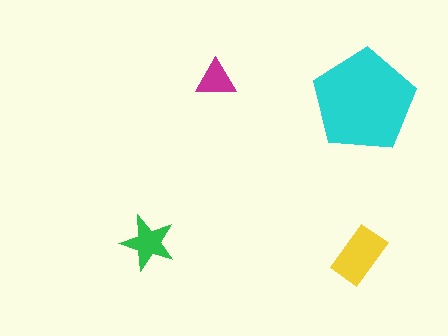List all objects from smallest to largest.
The magenta triangle, the green star, the yellow rectangle, the cyan pentagon.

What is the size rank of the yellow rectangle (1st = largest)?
2nd.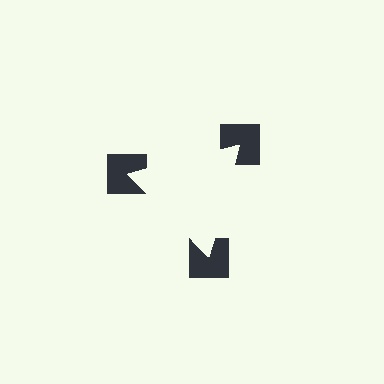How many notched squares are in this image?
There are 3 — one at each vertex of the illusory triangle.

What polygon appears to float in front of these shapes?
An illusory triangle — its edges are inferred from the aligned wedge cuts in the notched squares, not physically drawn.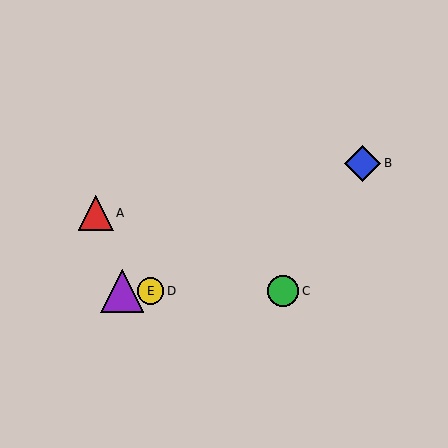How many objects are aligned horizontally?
3 objects (C, D, E) are aligned horizontally.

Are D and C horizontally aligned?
Yes, both are at y≈291.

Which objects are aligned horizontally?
Objects C, D, E are aligned horizontally.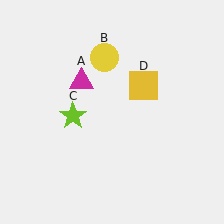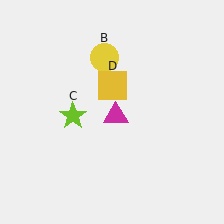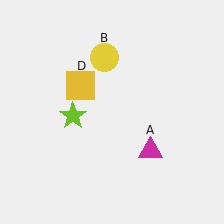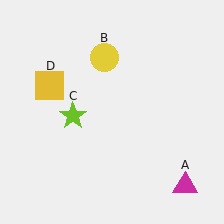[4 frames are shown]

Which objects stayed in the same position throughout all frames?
Yellow circle (object B) and lime star (object C) remained stationary.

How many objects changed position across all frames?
2 objects changed position: magenta triangle (object A), yellow square (object D).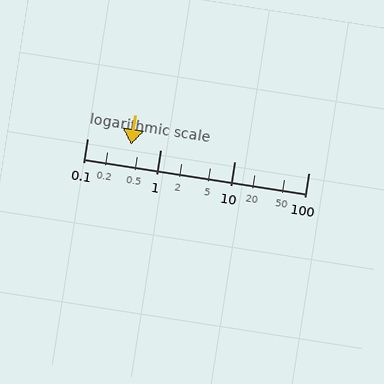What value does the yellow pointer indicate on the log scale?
The pointer indicates approximately 0.39.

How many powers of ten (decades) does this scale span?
The scale spans 3 decades, from 0.1 to 100.